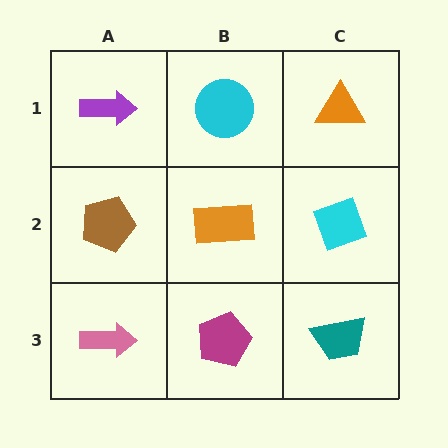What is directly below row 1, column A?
A brown pentagon.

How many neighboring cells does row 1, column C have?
2.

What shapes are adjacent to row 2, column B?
A cyan circle (row 1, column B), a magenta pentagon (row 3, column B), a brown pentagon (row 2, column A), a cyan diamond (row 2, column C).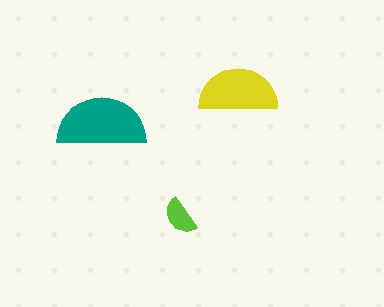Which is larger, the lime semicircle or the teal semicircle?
The teal one.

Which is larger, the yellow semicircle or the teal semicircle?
The teal one.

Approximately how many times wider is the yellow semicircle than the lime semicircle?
About 2 times wider.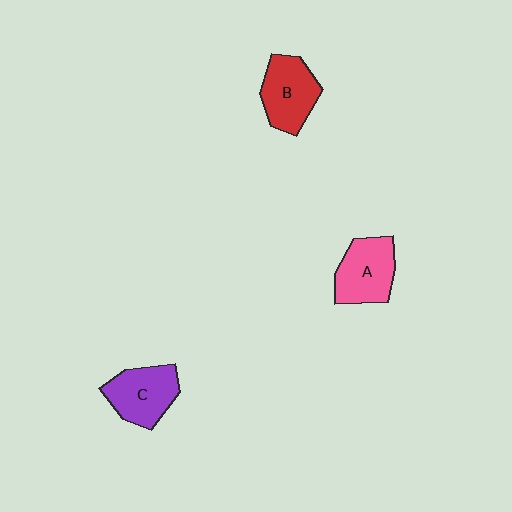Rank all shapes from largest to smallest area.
From largest to smallest: A (pink), B (red), C (purple).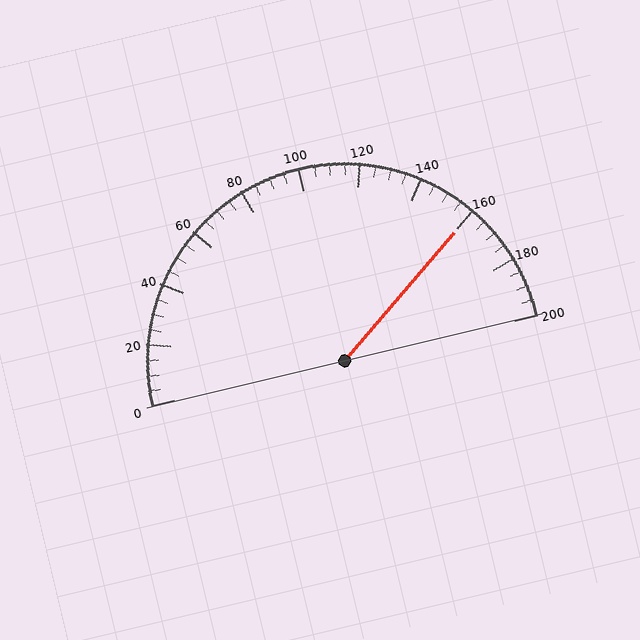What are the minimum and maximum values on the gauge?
The gauge ranges from 0 to 200.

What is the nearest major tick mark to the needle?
The nearest major tick mark is 160.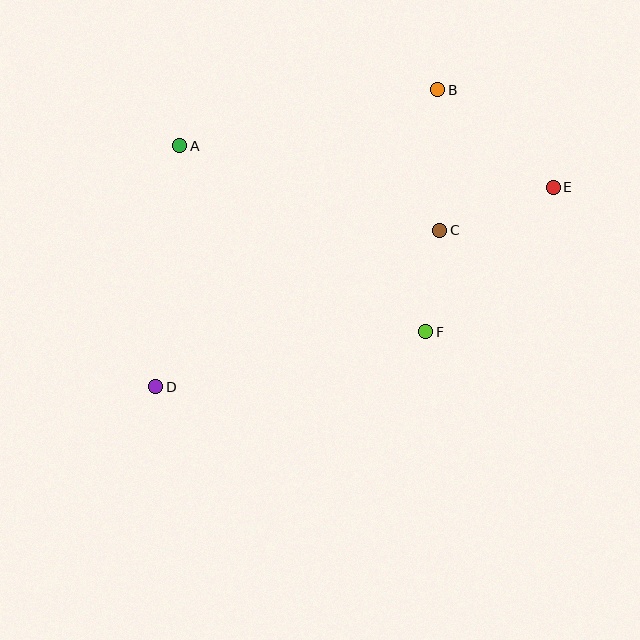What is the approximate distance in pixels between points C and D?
The distance between C and D is approximately 325 pixels.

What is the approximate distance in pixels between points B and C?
The distance between B and C is approximately 140 pixels.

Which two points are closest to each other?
Points C and F are closest to each other.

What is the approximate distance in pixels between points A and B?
The distance between A and B is approximately 264 pixels.